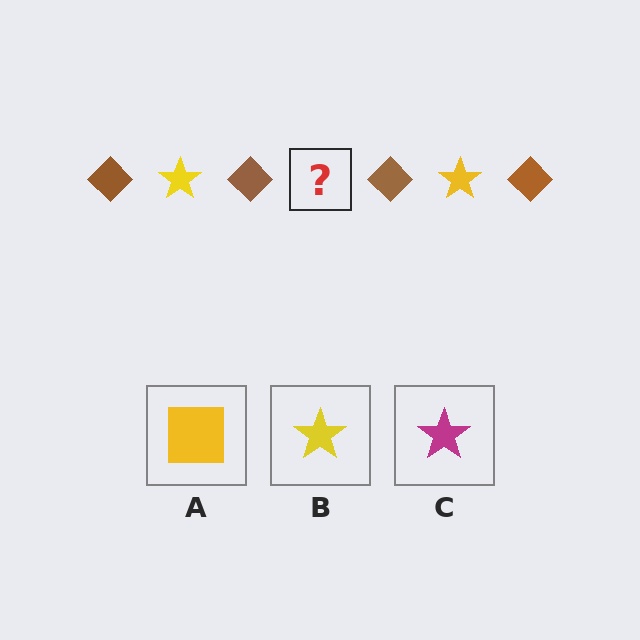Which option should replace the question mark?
Option B.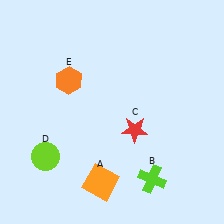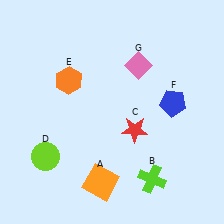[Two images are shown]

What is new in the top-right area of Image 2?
A pink diamond (G) was added in the top-right area of Image 2.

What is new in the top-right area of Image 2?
A blue pentagon (F) was added in the top-right area of Image 2.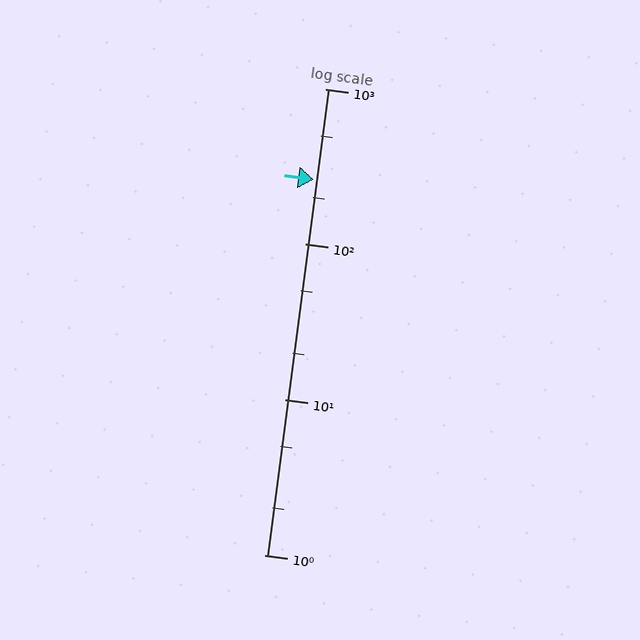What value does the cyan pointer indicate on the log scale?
The pointer indicates approximately 260.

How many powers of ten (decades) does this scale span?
The scale spans 3 decades, from 1 to 1000.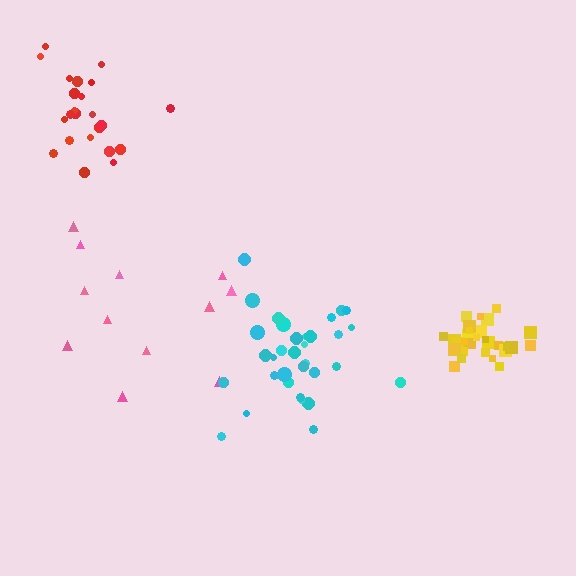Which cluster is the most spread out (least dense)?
Pink.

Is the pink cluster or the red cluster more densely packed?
Red.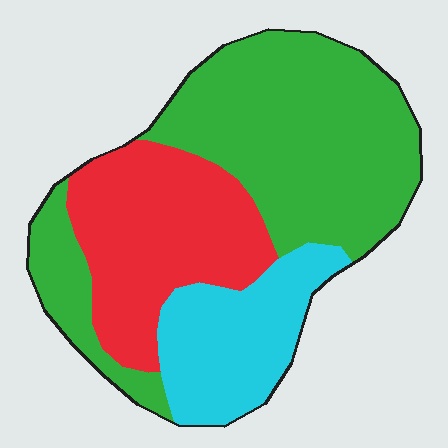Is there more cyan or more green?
Green.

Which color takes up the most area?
Green, at roughly 50%.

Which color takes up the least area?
Cyan, at roughly 20%.